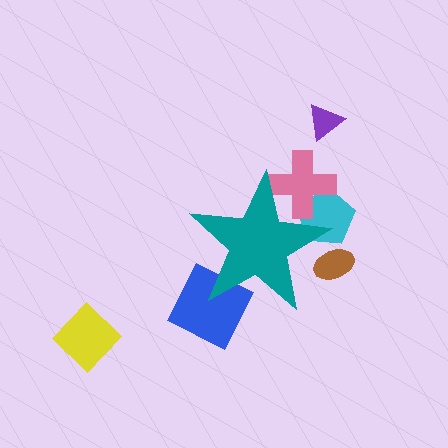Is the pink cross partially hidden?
Yes, the pink cross is partially hidden behind the teal star.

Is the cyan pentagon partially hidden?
Yes, the cyan pentagon is partially hidden behind the teal star.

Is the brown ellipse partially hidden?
Yes, the brown ellipse is partially hidden behind the teal star.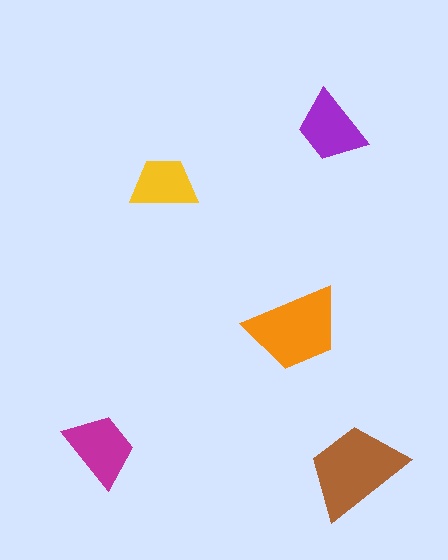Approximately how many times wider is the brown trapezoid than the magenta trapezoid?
About 1.5 times wider.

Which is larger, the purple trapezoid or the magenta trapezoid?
The magenta one.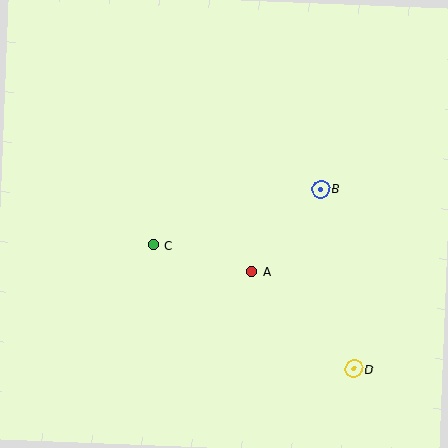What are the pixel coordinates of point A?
Point A is at (252, 272).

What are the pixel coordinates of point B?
Point B is at (321, 189).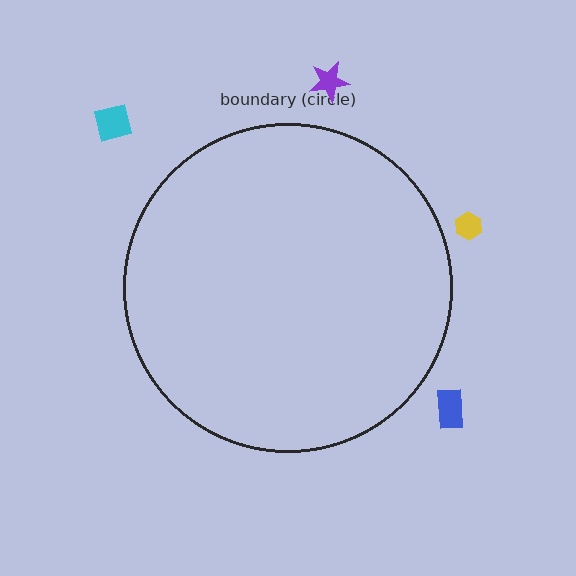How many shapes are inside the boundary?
0 inside, 4 outside.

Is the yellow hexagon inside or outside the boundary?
Outside.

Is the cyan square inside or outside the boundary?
Outside.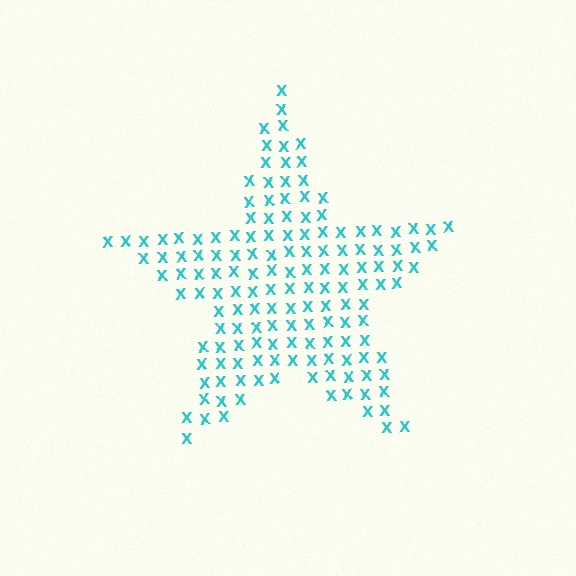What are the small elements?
The small elements are letter X's.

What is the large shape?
The large shape is a star.